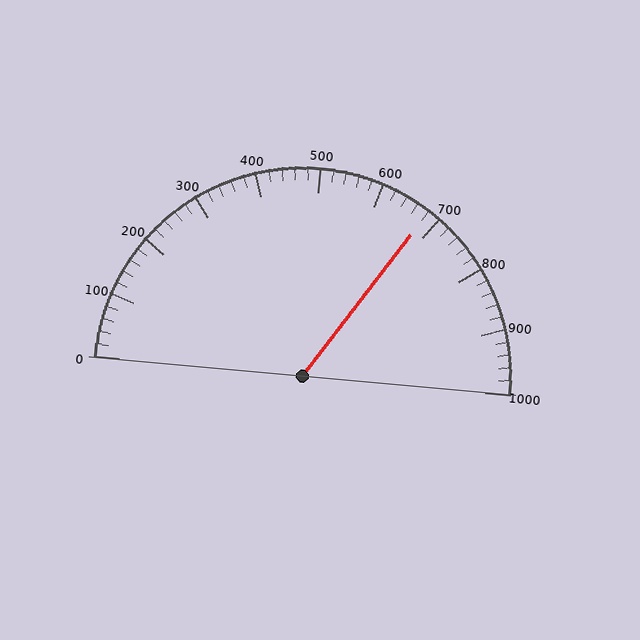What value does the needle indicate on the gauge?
The needle indicates approximately 680.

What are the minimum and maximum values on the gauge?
The gauge ranges from 0 to 1000.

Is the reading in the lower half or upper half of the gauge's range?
The reading is in the upper half of the range (0 to 1000).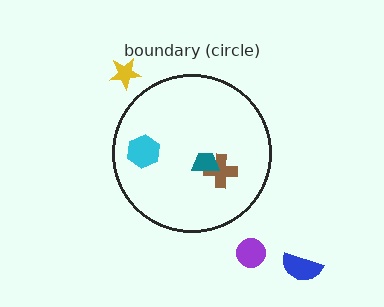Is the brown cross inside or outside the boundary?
Inside.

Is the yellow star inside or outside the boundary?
Outside.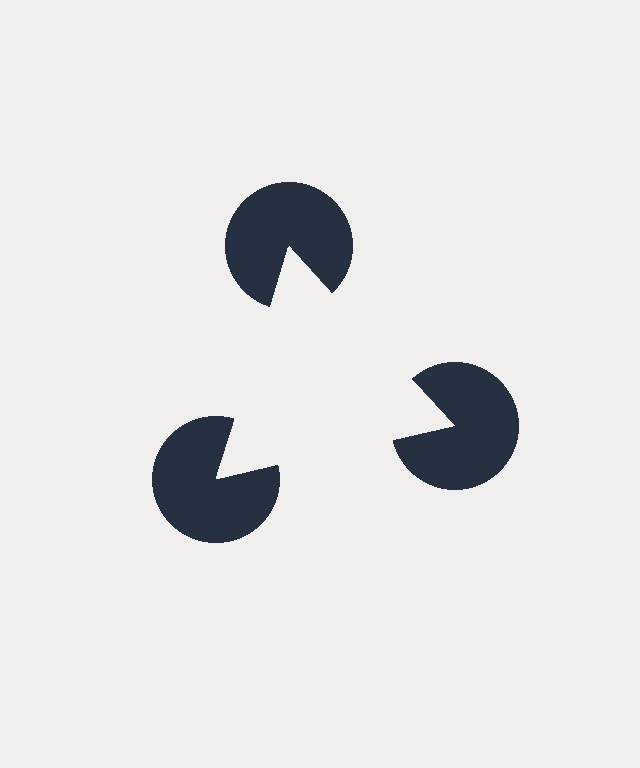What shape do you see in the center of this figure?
An illusory triangle — its edges are inferred from the aligned wedge cuts in the pac-man discs, not physically drawn.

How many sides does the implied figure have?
3 sides.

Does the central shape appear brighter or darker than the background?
It typically appears slightly brighter than the background, even though no actual brightness change is drawn.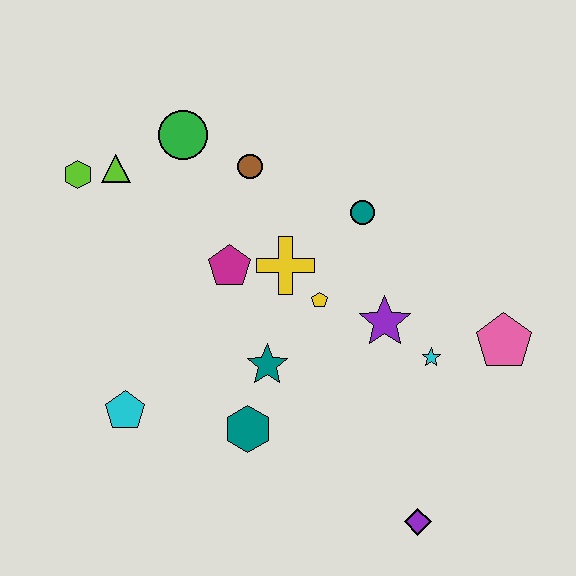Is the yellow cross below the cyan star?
No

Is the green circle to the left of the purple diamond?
Yes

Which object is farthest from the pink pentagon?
The lime hexagon is farthest from the pink pentagon.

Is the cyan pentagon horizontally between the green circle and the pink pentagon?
No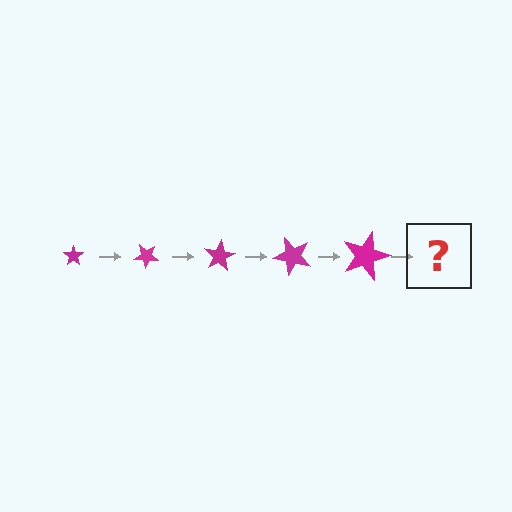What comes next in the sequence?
The next element should be a star, larger than the previous one and rotated 200 degrees from the start.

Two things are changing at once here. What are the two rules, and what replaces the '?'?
The two rules are that the star grows larger each step and it rotates 40 degrees each step. The '?' should be a star, larger than the previous one and rotated 200 degrees from the start.